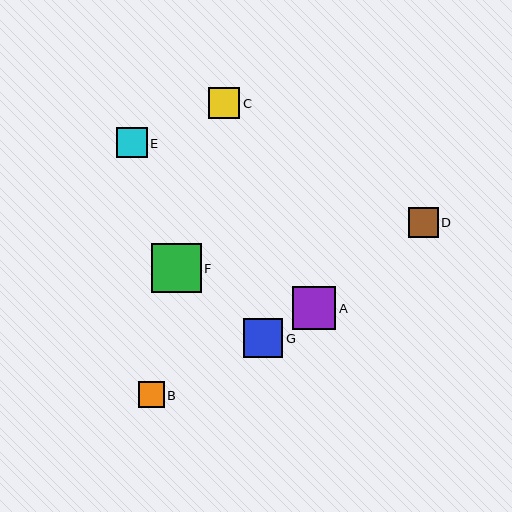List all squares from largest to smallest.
From largest to smallest: F, A, G, C, E, D, B.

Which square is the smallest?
Square B is the smallest with a size of approximately 26 pixels.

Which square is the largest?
Square F is the largest with a size of approximately 50 pixels.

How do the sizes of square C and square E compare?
Square C and square E are approximately the same size.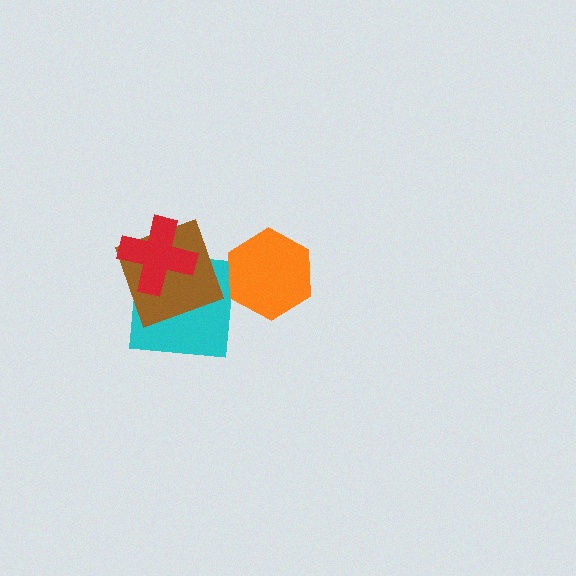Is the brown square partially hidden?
Yes, it is partially covered by another shape.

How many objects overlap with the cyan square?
2 objects overlap with the cyan square.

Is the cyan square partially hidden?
Yes, it is partially covered by another shape.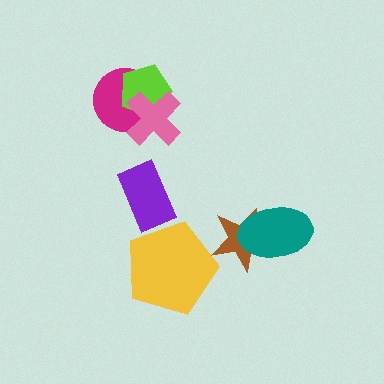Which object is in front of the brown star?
The teal ellipse is in front of the brown star.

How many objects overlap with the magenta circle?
2 objects overlap with the magenta circle.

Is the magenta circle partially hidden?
Yes, it is partially covered by another shape.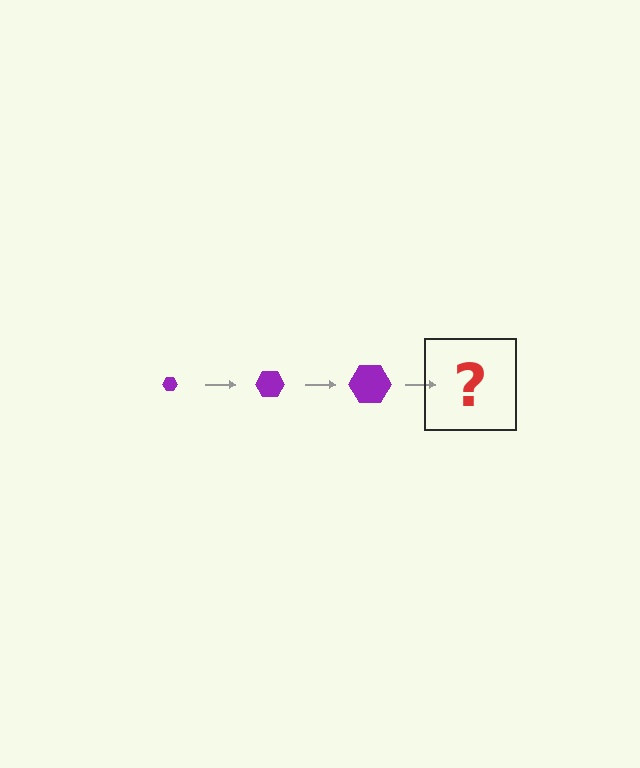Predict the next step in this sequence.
The next step is a purple hexagon, larger than the previous one.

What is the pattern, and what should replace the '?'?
The pattern is that the hexagon gets progressively larger each step. The '?' should be a purple hexagon, larger than the previous one.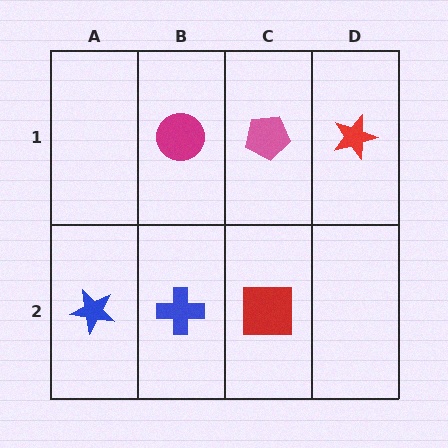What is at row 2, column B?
A blue cross.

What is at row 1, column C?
A pink pentagon.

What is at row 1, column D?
A red star.